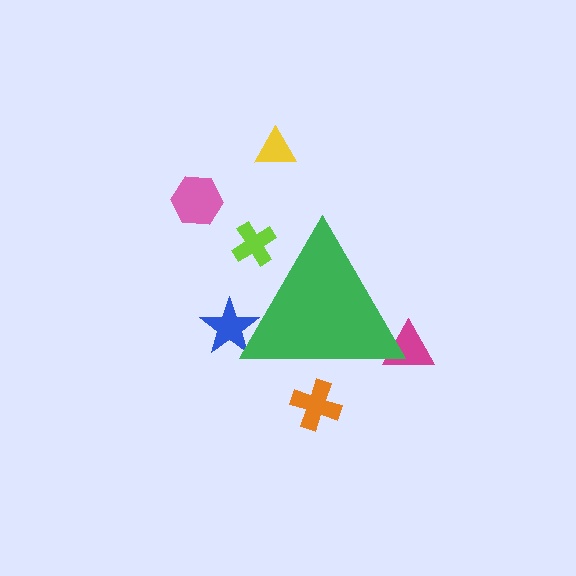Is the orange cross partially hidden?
Yes, the orange cross is partially hidden behind the green triangle.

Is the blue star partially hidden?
Yes, the blue star is partially hidden behind the green triangle.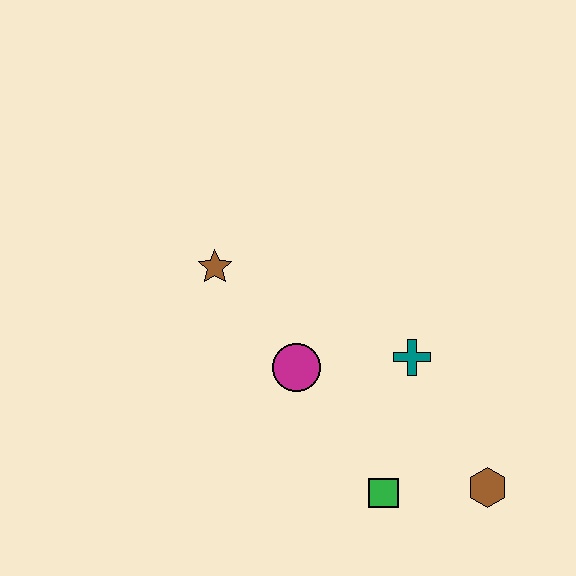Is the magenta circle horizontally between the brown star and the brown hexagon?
Yes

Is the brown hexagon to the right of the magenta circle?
Yes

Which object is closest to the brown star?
The magenta circle is closest to the brown star.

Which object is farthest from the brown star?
The brown hexagon is farthest from the brown star.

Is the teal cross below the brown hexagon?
No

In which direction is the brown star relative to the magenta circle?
The brown star is above the magenta circle.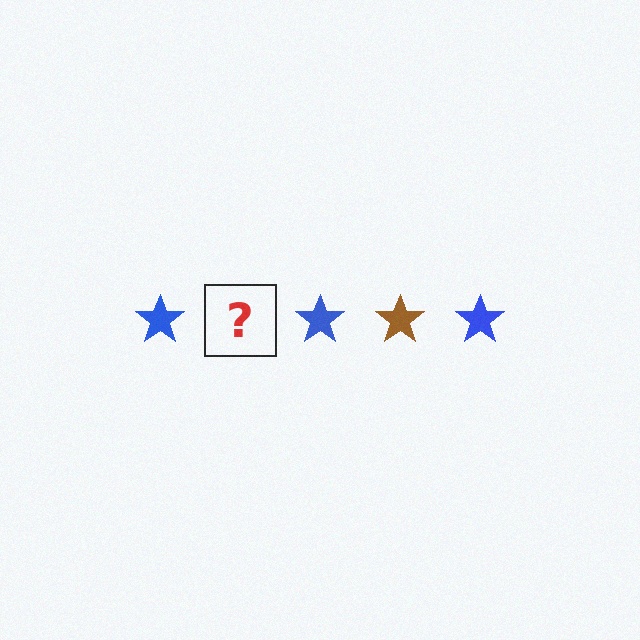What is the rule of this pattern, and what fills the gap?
The rule is that the pattern cycles through blue, brown stars. The gap should be filled with a brown star.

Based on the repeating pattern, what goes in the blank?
The blank should be a brown star.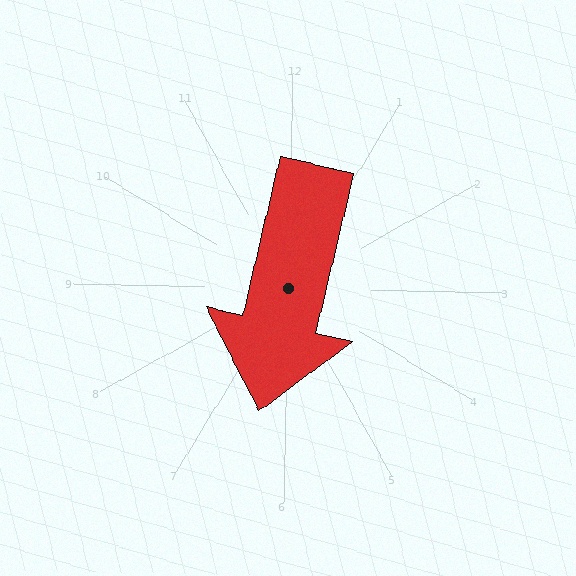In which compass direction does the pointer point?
South.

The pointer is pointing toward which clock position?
Roughly 6 o'clock.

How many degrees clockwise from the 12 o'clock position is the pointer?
Approximately 192 degrees.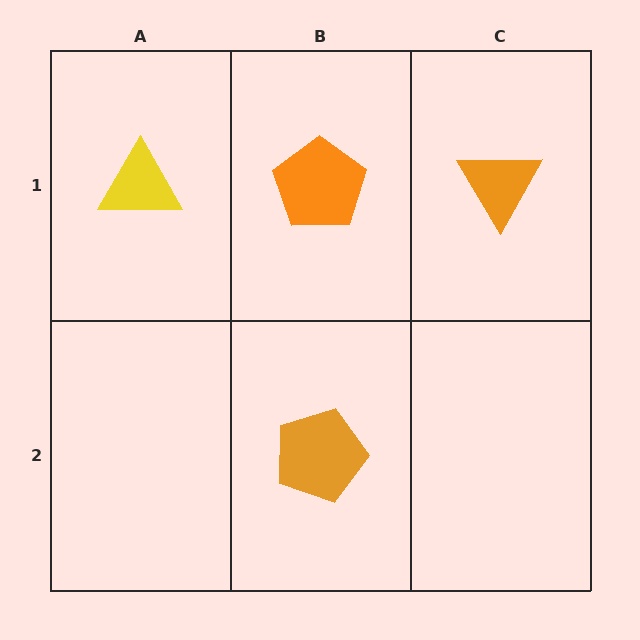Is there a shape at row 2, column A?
No, that cell is empty.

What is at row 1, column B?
An orange pentagon.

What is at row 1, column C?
An orange triangle.